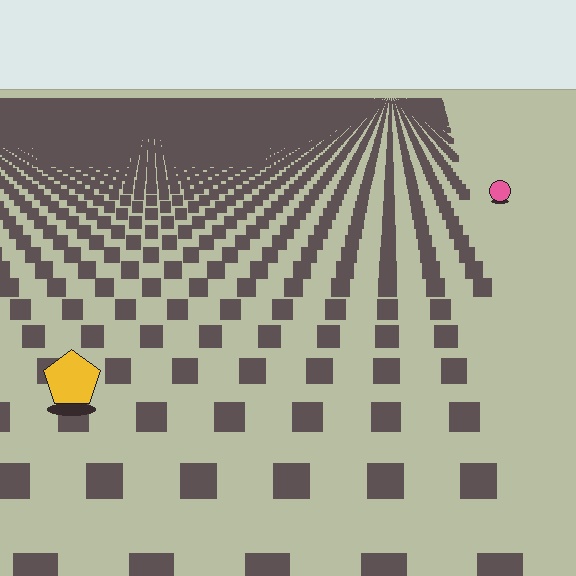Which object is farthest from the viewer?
The pink circle is farthest from the viewer. It appears smaller and the ground texture around it is denser.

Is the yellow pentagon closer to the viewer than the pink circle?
Yes. The yellow pentagon is closer — you can tell from the texture gradient: the ground texture is coarser near it.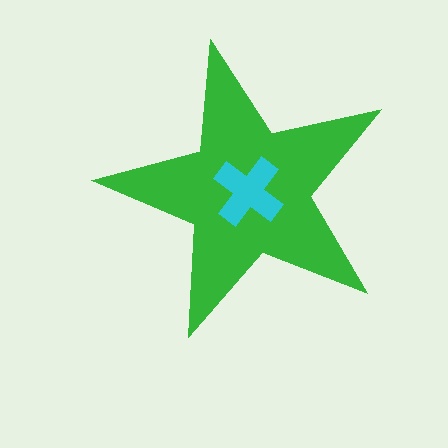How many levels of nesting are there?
2.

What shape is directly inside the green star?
The cyan cross.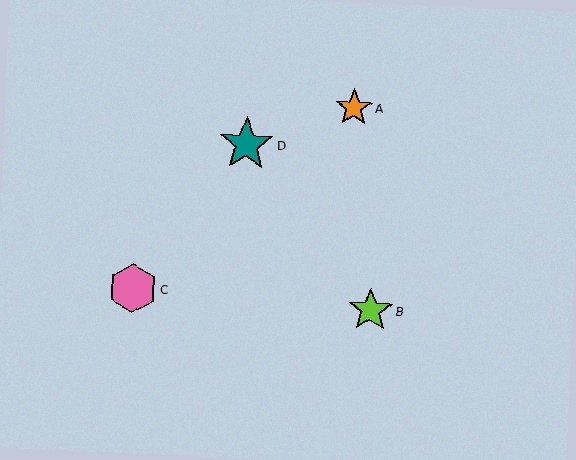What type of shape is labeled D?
Shape D is a teal star.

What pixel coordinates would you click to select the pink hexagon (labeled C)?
Click at (133, 288) to select the pink hexagon C.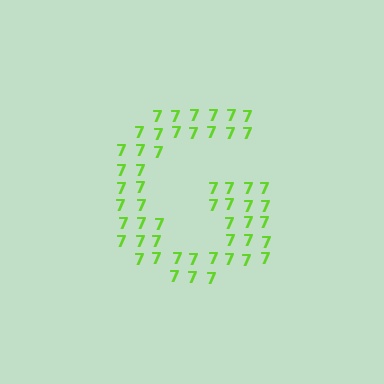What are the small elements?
The small elements are digit 7's.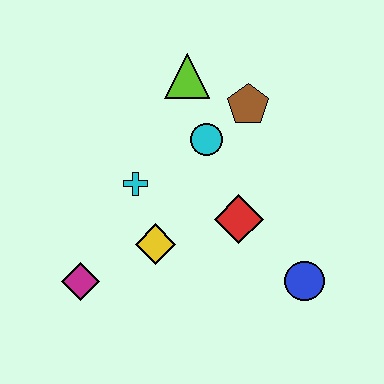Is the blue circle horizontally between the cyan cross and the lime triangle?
No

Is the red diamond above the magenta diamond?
Yes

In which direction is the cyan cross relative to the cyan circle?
The cyan cross is to the left of the cyan circle.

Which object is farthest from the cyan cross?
The blue circle is farthest from the cyan cross.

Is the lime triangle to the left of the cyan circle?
Yes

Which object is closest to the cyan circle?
The brown pentagon is closest to the cyan circle.